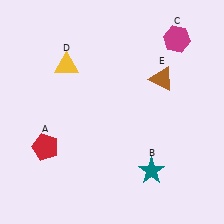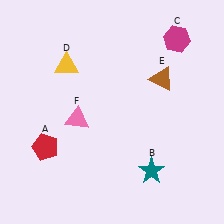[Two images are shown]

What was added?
A pink triangle (F) was added in Image 2.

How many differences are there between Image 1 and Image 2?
There is 1 difference between the two images.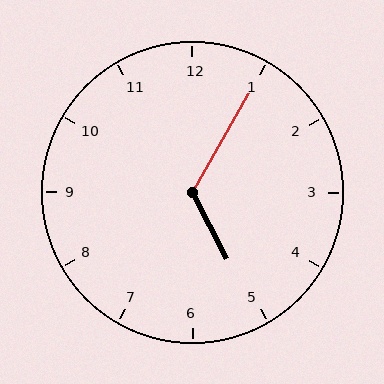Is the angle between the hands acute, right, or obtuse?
It is obtuse.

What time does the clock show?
5:05.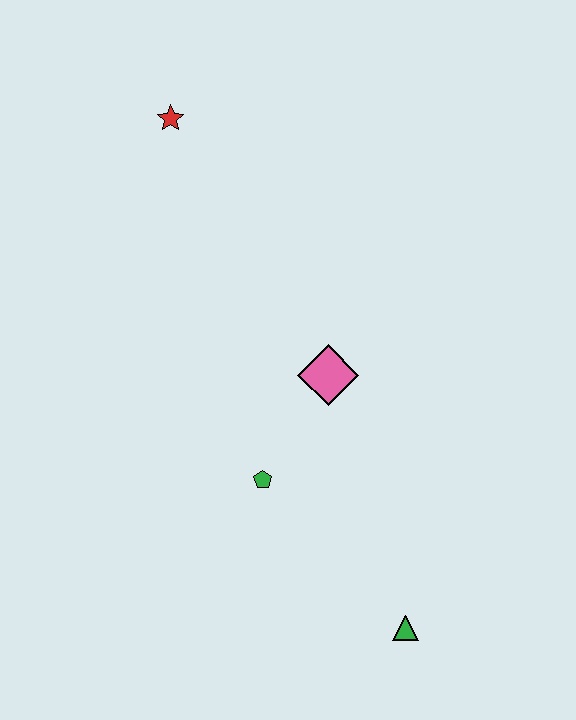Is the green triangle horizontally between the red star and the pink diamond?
No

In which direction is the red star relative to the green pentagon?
The red star is above the green pentagon.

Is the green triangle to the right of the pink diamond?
Yes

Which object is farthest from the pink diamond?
The red star is farthest from the pink diamond.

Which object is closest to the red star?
The pink diamond is closest to the red star.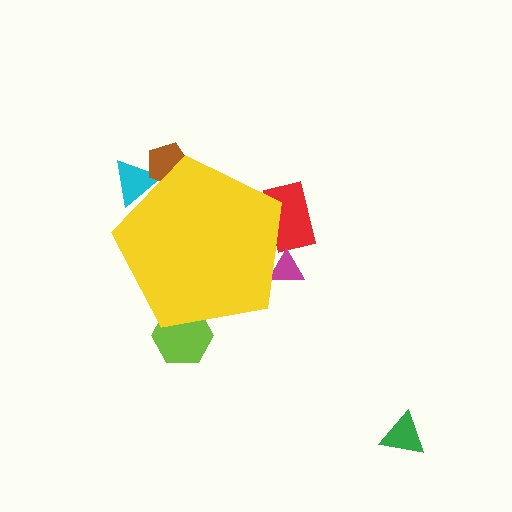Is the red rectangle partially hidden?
Yes, the red rectangle is partially hidden behind the yellow pentagon.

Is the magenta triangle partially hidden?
Yes, the magenta triangle is partially hidden behind the yellow pentagon.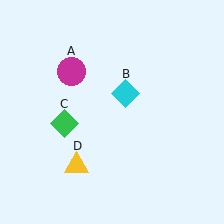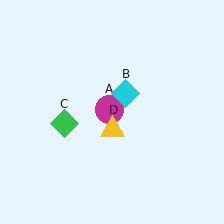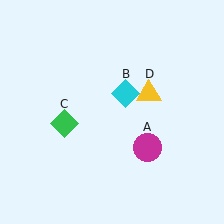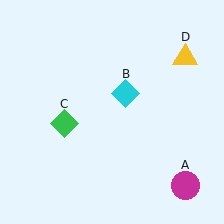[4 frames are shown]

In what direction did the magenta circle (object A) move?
The magenta circle (object A) moved down and to the right.